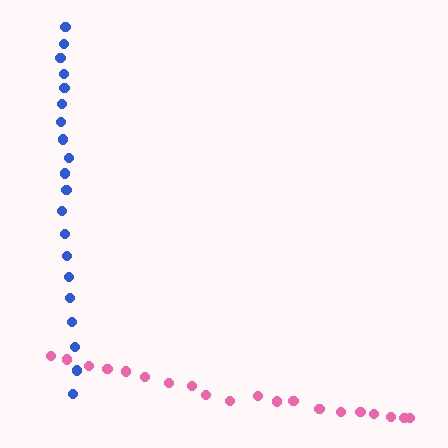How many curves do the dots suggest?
There are 2 distinct paths.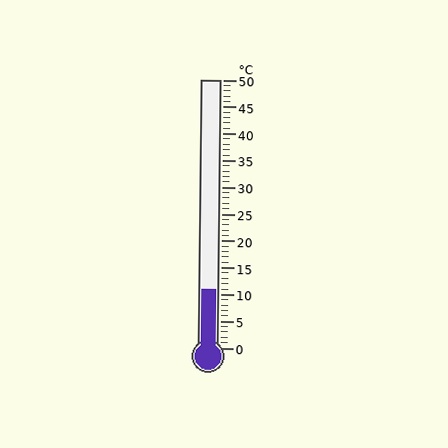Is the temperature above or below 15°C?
The temperature is below 15°C.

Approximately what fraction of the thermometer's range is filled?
The thermometer is filled to approximately 20% of its range.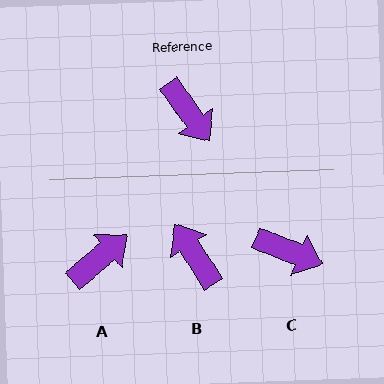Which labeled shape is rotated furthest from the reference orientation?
B, about 177 degrees away.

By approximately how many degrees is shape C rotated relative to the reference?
Approximately 32 degrees counter-clockwise.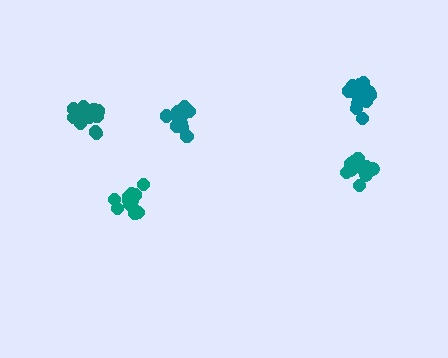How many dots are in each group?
Group 1: 13 dots, Group 2: 12 dots, Group 3: 13 dots, Group 4: 16 dots, Group 5: 14 dots (68 total).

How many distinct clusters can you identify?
There are 5 distinct clusters.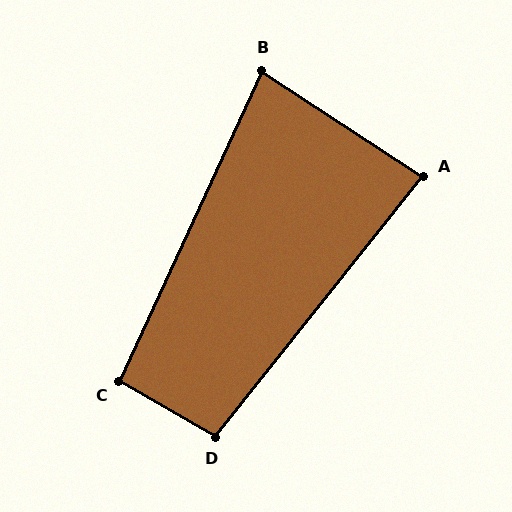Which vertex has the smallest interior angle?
B, at approximately 81 degrees.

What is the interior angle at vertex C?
Approximately 95 degrees (obtuse).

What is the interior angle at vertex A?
Approximately 85 degrees (acute).